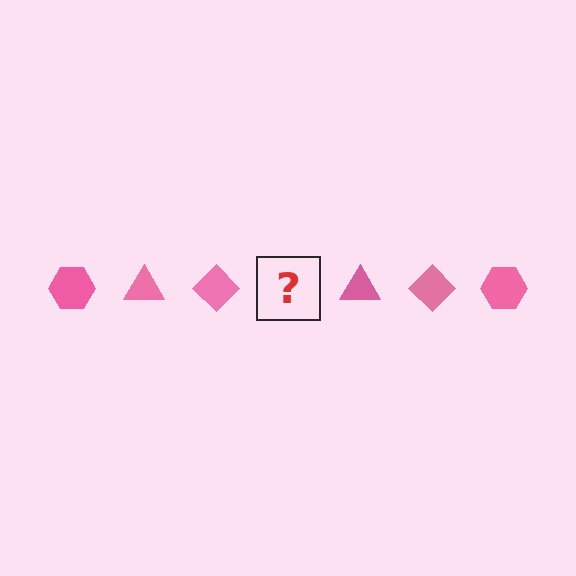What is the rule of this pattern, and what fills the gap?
The rule is that the pattern cycles through hexagon, triangle, diamond shapes in pink. The gap should be filled with a pink hexagon.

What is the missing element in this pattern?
The missing element is a pink hexagon.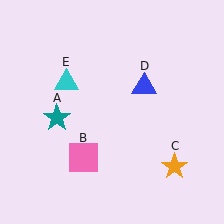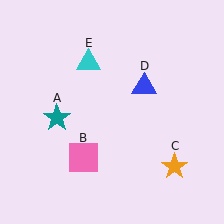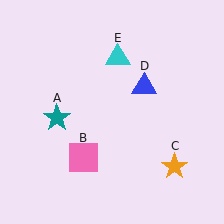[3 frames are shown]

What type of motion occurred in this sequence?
The cyan triangle (object E) rotated clockwise around the center of the scene.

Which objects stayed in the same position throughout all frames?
Teal star (object A) and pink square (object B) and orange star (object C) and blue triangle (object D) remained stationary.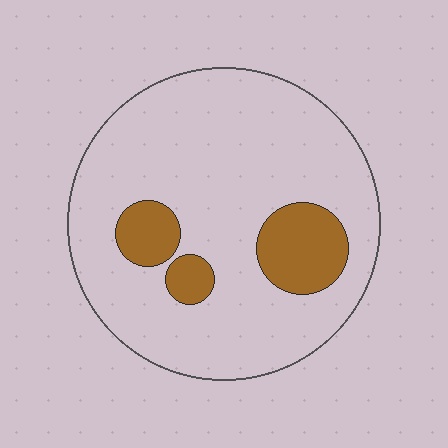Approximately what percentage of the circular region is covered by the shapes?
Approximately 15%.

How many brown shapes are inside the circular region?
3.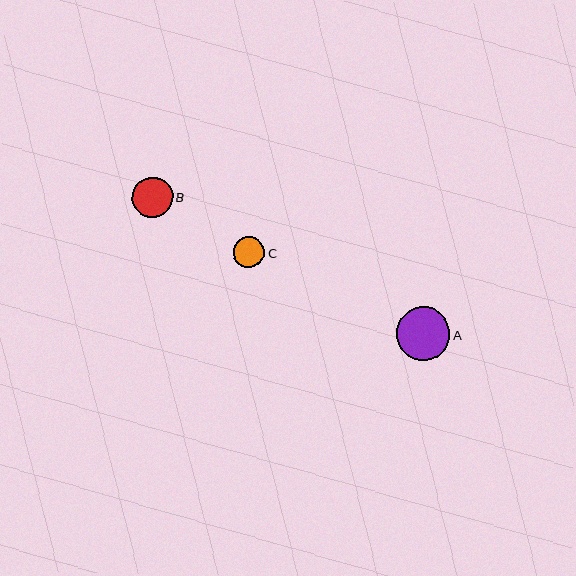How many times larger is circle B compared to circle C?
Circle B is approximately 1.3 times the size of circle C.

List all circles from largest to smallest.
From largest to smallest: A, B, C.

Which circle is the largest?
Circle A is the largest with a size of approximately 54 pixels.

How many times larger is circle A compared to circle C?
Circle A is approximately 1.7 times the size of circle C.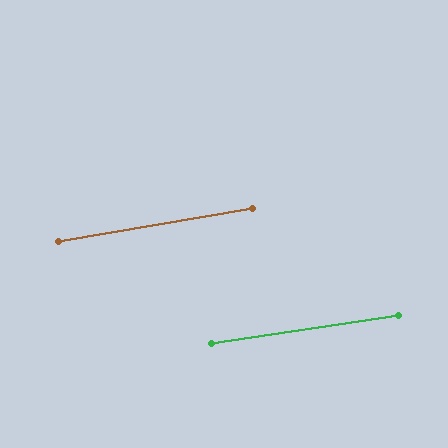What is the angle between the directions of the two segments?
Approximately 1 degree.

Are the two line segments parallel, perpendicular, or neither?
Parallel — their directions differ by only 1.0°.